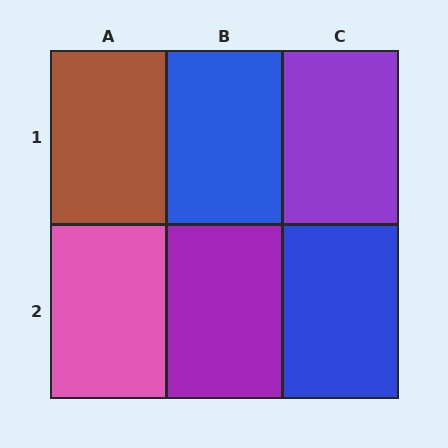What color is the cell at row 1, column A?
Brown.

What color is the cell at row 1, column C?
Purple.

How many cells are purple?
2 cells are purple.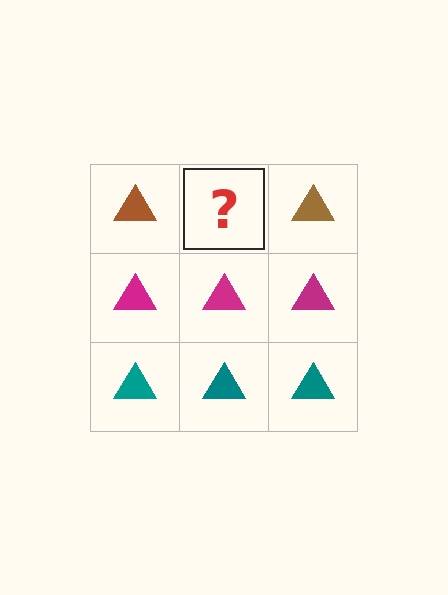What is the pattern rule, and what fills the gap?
The rule is that each row has a consistent color. The gap should be filled with a brown triangle.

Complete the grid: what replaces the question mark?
The question mark should be replaced with a brown triangle.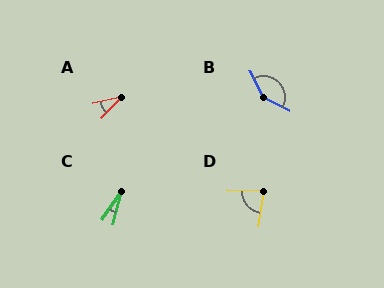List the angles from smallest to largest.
C (19°), A (32°), D (82°), B (144°).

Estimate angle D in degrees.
Approximately 82 degrees.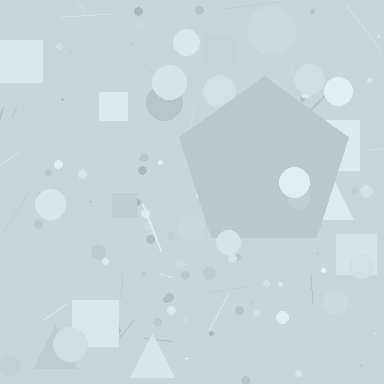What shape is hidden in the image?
A pentagon is hidden in the image.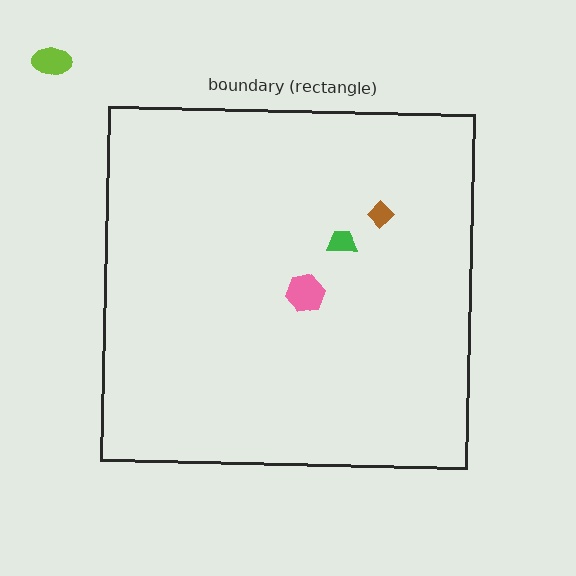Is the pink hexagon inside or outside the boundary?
Inside.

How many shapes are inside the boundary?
3 inside, 1 outside.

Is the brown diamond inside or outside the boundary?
Inside.